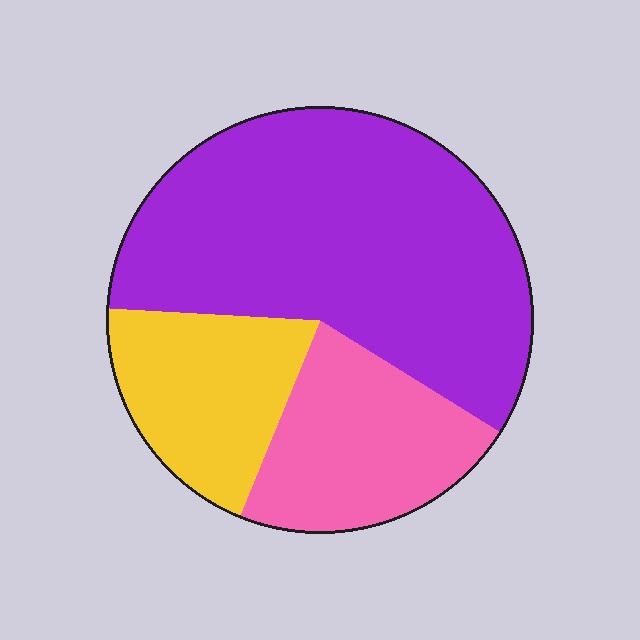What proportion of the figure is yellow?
Yellow takes up about one fifth (1/5) of the figure.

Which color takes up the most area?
Purple, at roughly 60%.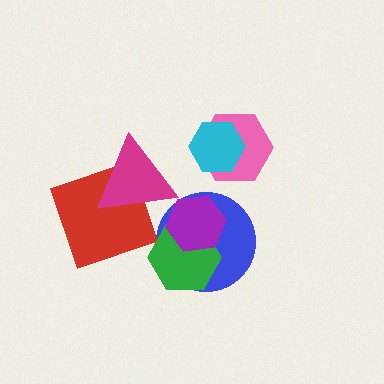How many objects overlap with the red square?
1 object overlaps with the red square.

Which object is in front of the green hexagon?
The purple hexagon is in front of the green hexagon.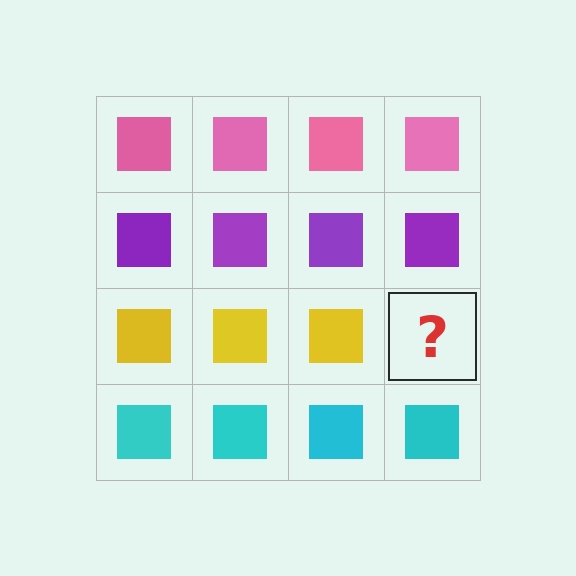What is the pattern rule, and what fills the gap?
The rule is that each row has a consistent color. The gap should be filled with a yellow square.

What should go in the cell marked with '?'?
The missing cell should contain a yellow square.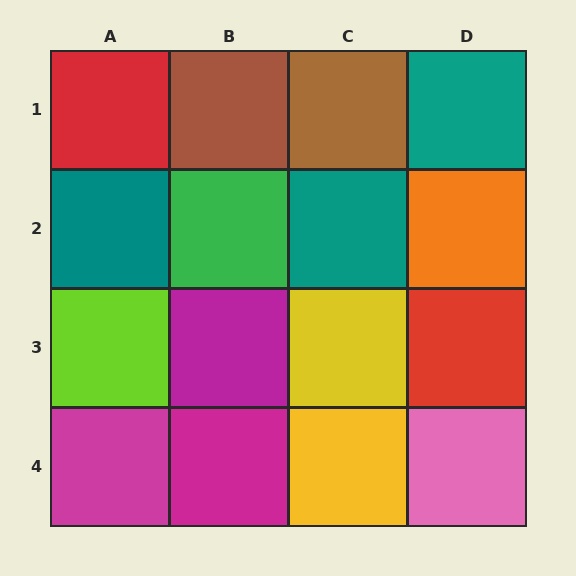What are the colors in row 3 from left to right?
Lime, magenta, yellow, red.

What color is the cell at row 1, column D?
Teal.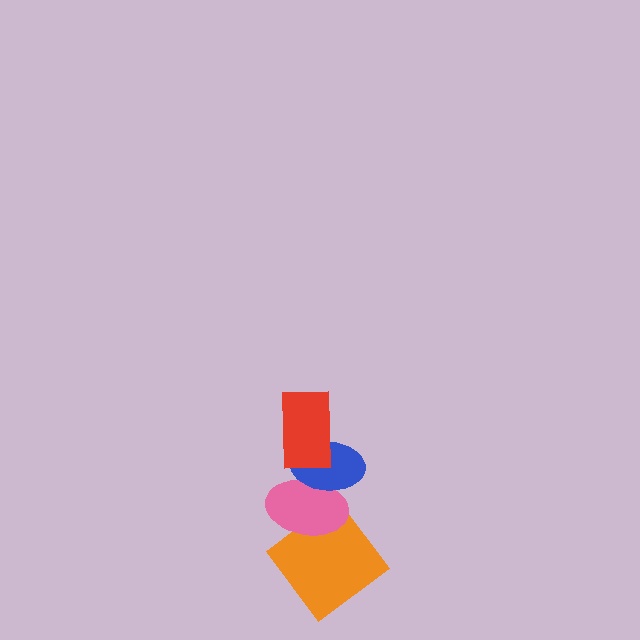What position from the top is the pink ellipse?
The pink ellipse is 3rd from the top.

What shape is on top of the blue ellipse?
The red rectangle is on top of the blue ellipse.